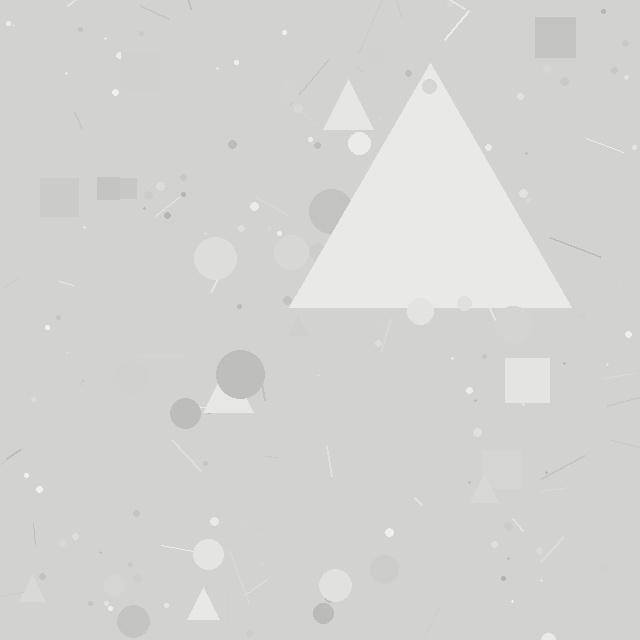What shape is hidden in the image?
A triangle is hidden in the image.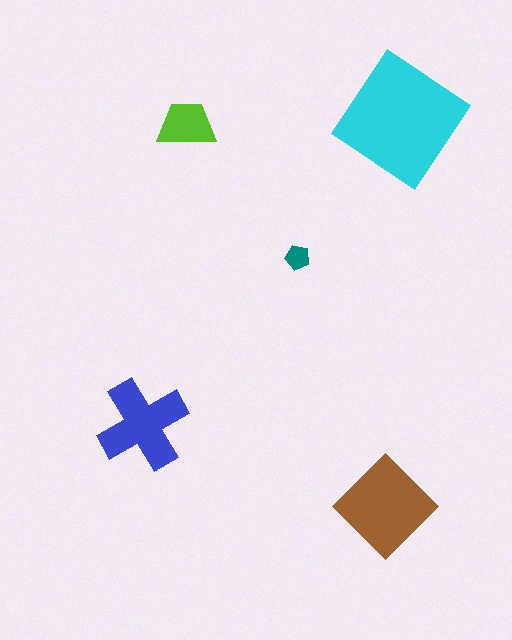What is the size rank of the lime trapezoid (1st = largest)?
4th.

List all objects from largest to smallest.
The cyan diamond, the brown diamond, the blue cross, the lime trapezoid, the teal pentagon.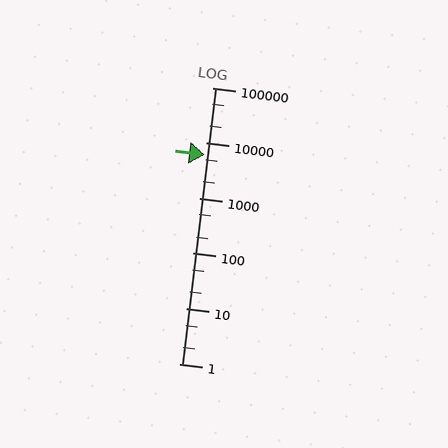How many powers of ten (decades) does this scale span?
The scale spans 5 decades, from 1 to 100000.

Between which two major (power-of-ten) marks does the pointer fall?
The pointer is between 1000 and 10000.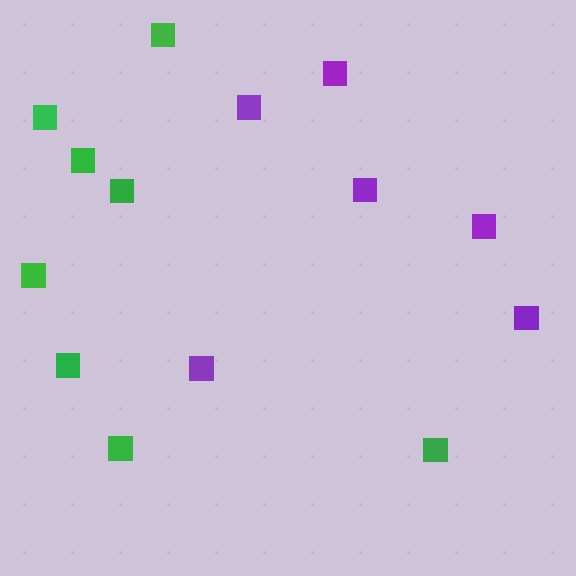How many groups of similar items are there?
There are 2 groups: one group of purple squares (6) and one group of green squares (8).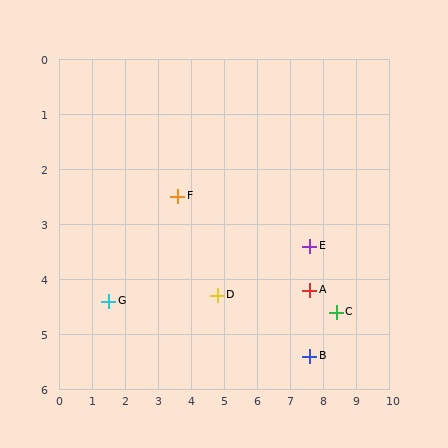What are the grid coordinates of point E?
Point E is at approximately (7.6, 3.4).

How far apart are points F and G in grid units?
Points F and G are about 2.8 grid units apart.